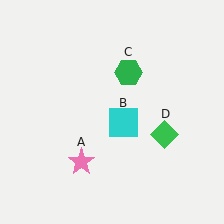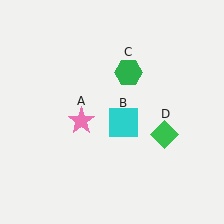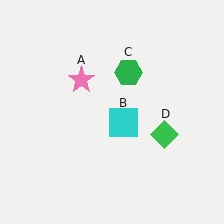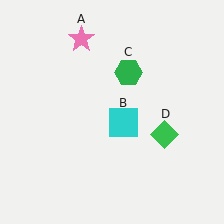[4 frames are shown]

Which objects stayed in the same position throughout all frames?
Cyan square (object B) and green hexagon (object C) and green diamond (object D) remained stationary.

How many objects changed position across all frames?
1 object changed position: pink star (object A).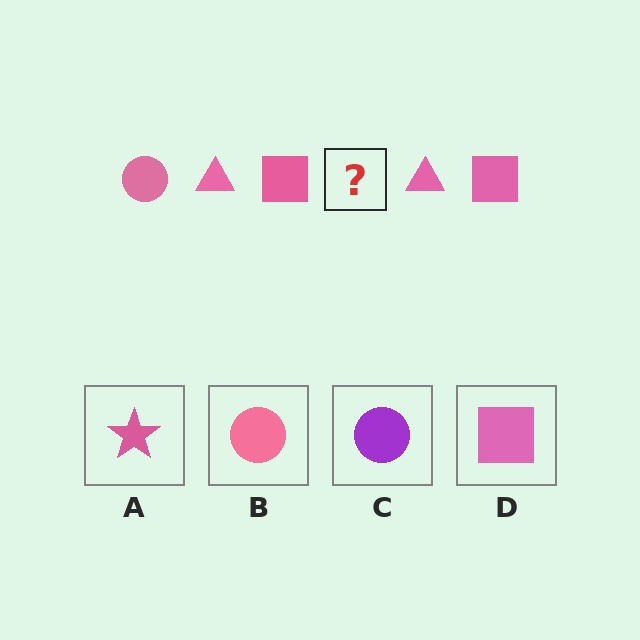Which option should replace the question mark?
Option B.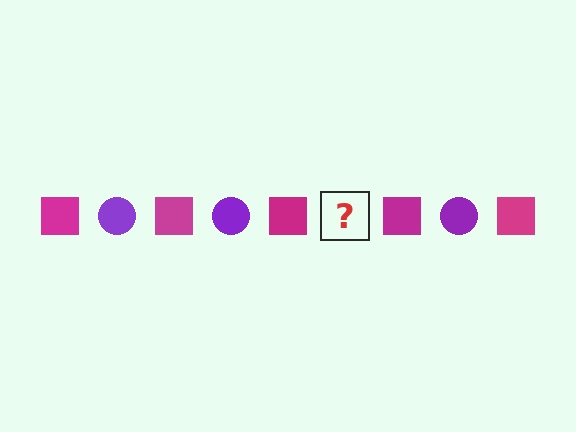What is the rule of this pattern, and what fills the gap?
The rule is that the pattern alternates between magenta square and purple circle. The gap should be filled with a purple circle.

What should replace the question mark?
The question mark should be replaced with a purple circle.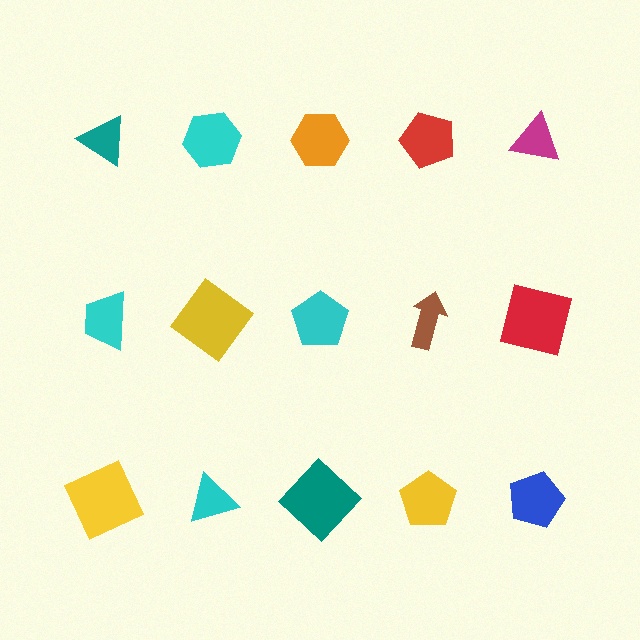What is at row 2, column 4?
A brown arrow.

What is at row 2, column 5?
A red square.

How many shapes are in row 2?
5 shapes.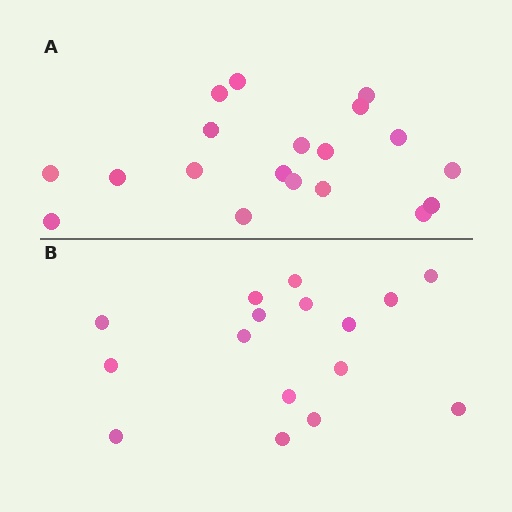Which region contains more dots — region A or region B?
Region A (the top region) has more dots.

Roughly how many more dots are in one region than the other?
Region A has just a few more — roughly 2 or 3 more dots than region B.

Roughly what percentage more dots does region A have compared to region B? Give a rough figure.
About 20% more.